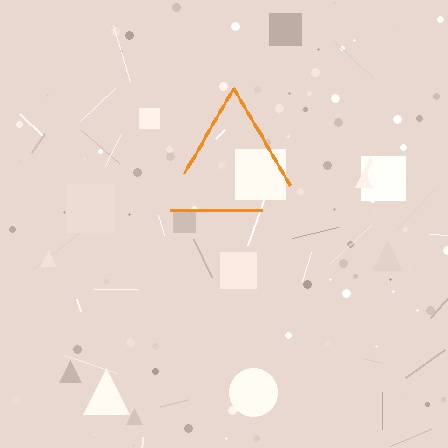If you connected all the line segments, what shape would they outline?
They would outline a triangle.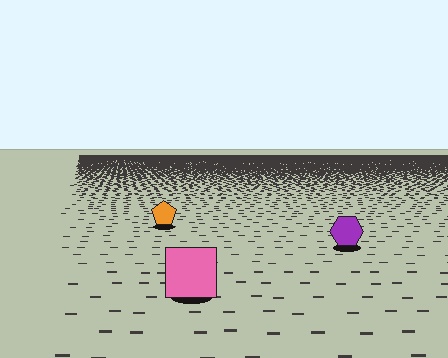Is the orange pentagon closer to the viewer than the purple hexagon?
No. The purple hexagon is closer — you can tell from the texture gradient: the ground texture is coarser near it.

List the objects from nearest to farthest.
From nearest to farthest: the pink square, the purple hexagon, the orange pentagon.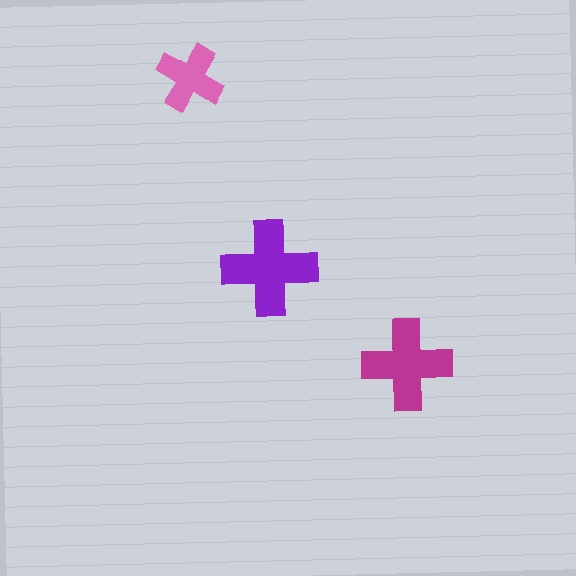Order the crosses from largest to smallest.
the purple one, the magenta one, the pink one.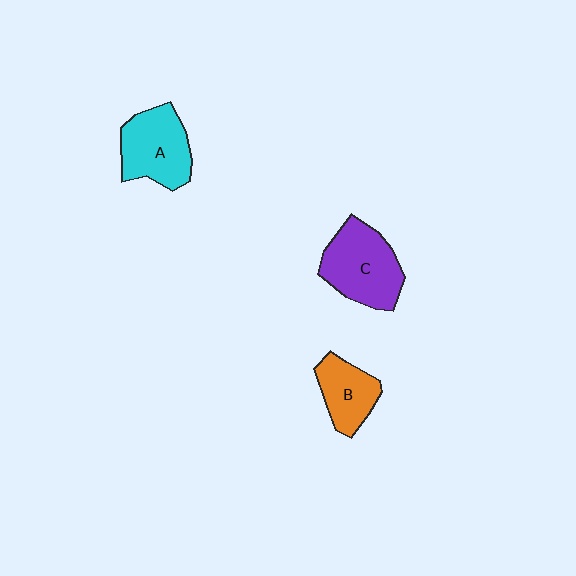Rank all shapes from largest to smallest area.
From largest to smallest: C (purple), A (cyan), B (orange).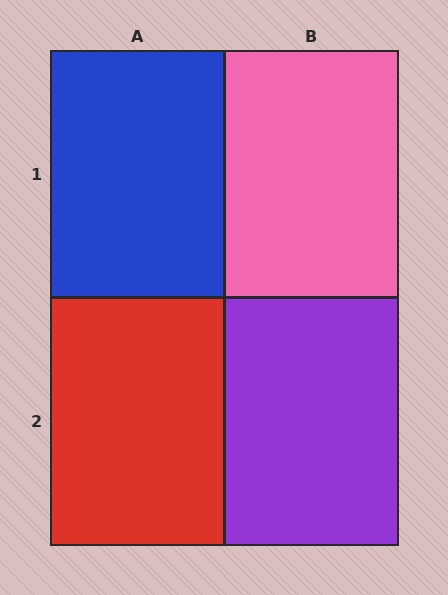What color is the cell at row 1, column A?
Blue.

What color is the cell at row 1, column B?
Pink.